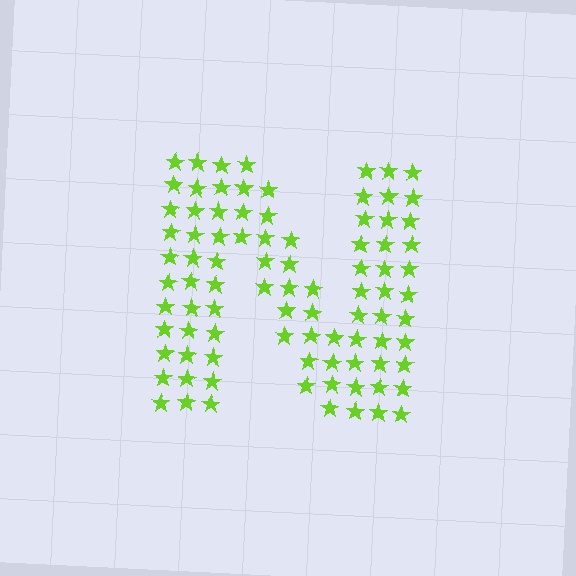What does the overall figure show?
The overall figure shows the letter N.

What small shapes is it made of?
It is made of small stars.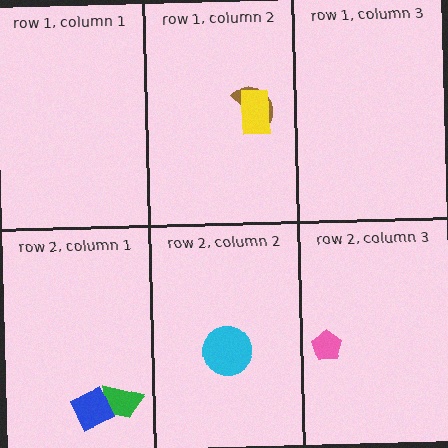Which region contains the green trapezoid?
The row 2, column 1 region.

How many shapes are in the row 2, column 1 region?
2.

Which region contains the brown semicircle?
The row 1, column 2 region.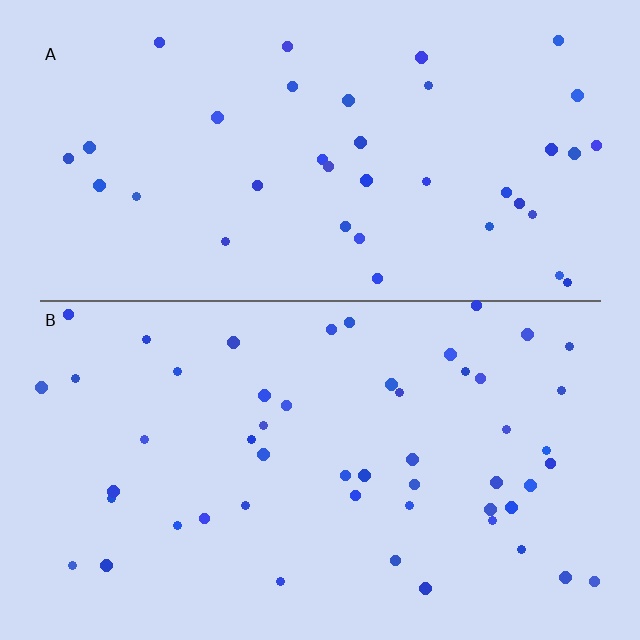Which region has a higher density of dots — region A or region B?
B (the bottom).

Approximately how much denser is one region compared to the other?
Approximately 1.4× — region B over region A.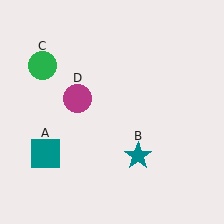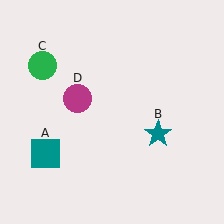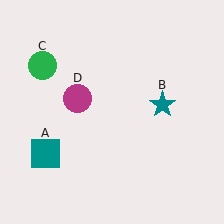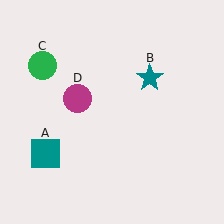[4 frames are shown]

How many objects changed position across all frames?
1 object changed position: teal star (object B).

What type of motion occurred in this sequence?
The teal star (object B) rotated counterclockwise around the center of the scene.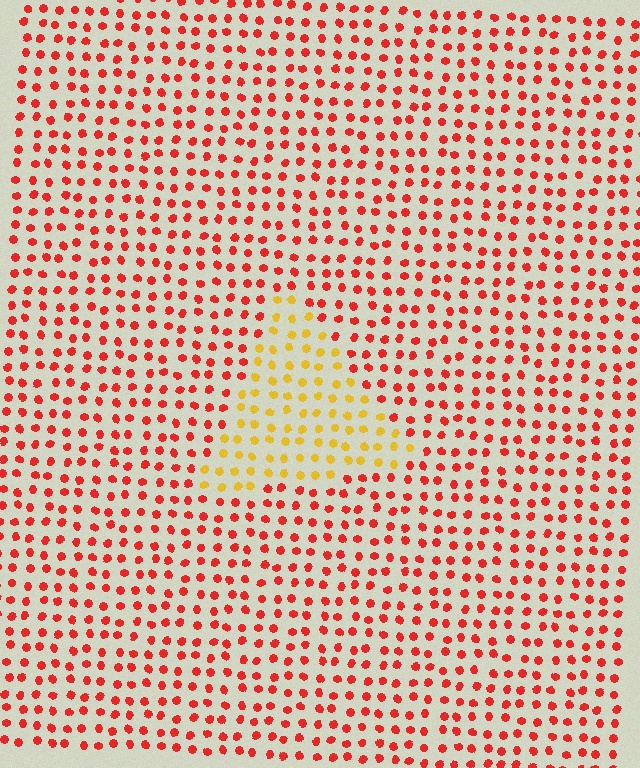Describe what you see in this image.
The image is filled with small red elements in a uniform arrangement. A triangle-shaped region is visible where the elements are tinted to a slightly different hue, forming a subtle color boundary.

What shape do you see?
I see a triangle.